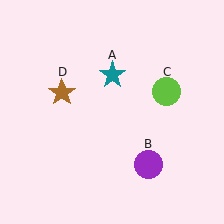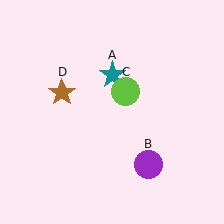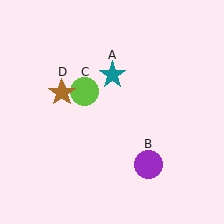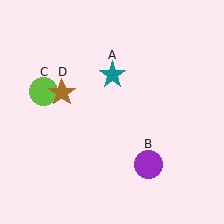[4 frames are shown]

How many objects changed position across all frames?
1 object changed position: lime circle (object C).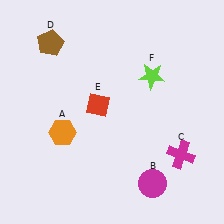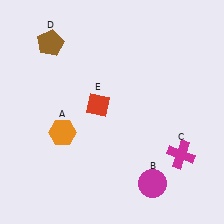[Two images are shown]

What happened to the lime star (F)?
The lime star (F) was removed in Image 2. It was in the top-right area of Image 1.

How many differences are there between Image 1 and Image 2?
There is 1 difference between the two images.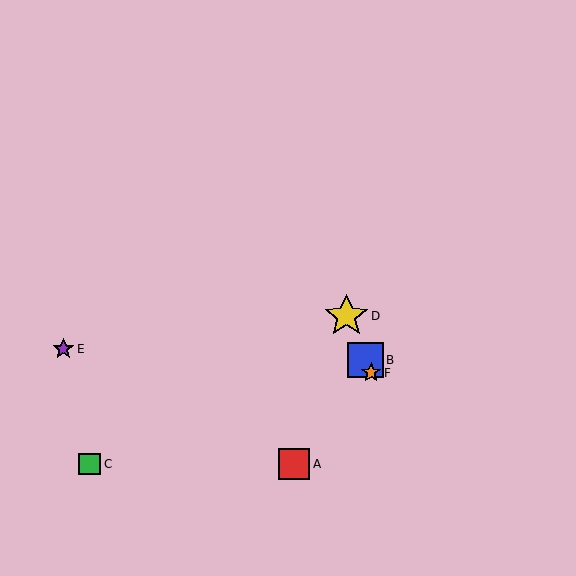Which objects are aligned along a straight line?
Objects B, D, F are aligned along a straight line.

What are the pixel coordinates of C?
Object C is at (90, 464).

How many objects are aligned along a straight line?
3 objects (B, D, F) are aligned along a straight line.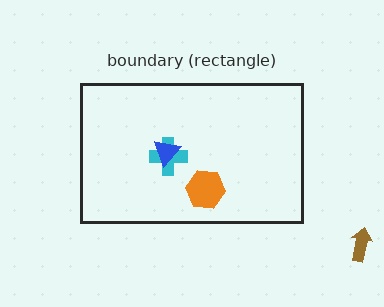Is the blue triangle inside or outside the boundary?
Inside.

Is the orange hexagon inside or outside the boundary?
Inside.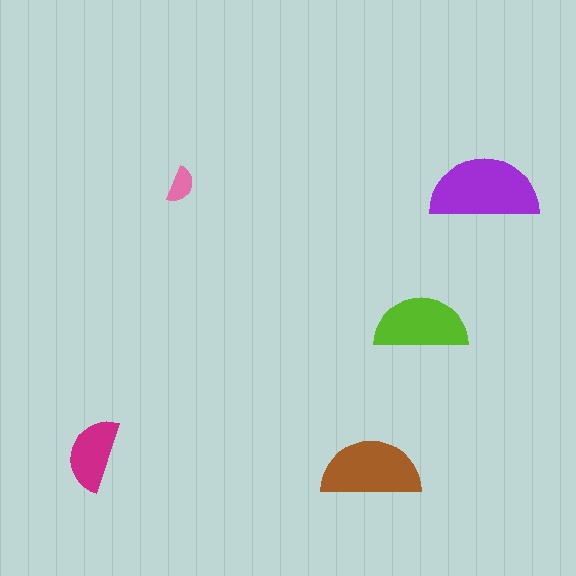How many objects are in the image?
There are 5 objects in the image.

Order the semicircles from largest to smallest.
the purple one, the brown one, the lime one, the magenta one, the pink one.